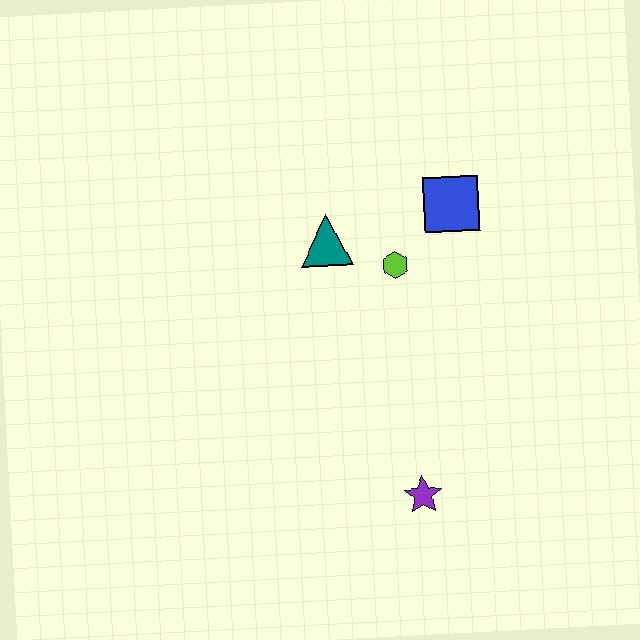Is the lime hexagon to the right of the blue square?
No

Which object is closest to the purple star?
The lime hexagon is closest to the purple star.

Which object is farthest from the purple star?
The blue square is farthest from the purple star.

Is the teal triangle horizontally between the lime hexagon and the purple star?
No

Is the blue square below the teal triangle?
No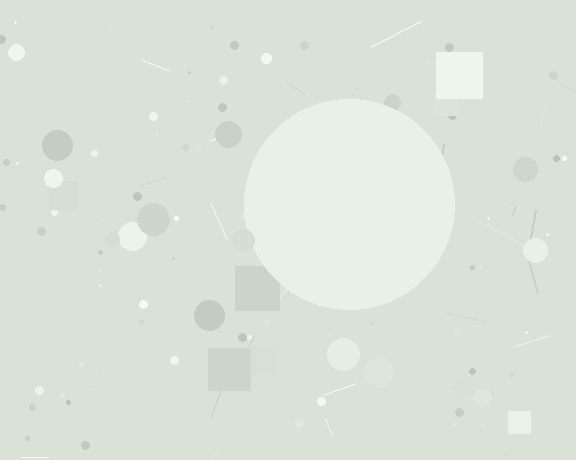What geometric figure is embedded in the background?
A circle is embedded in the background.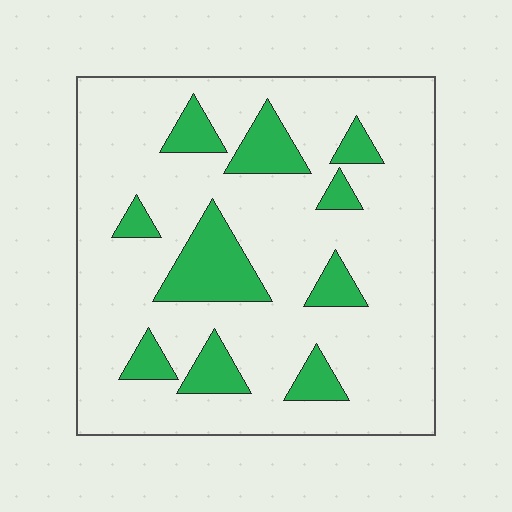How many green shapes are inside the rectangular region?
10.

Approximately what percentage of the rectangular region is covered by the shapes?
Approximately 20%.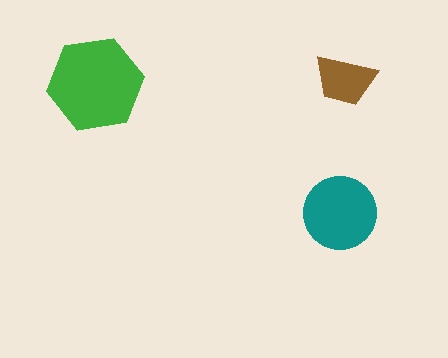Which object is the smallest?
The brown trapezoid.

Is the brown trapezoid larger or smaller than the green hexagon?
Smaller.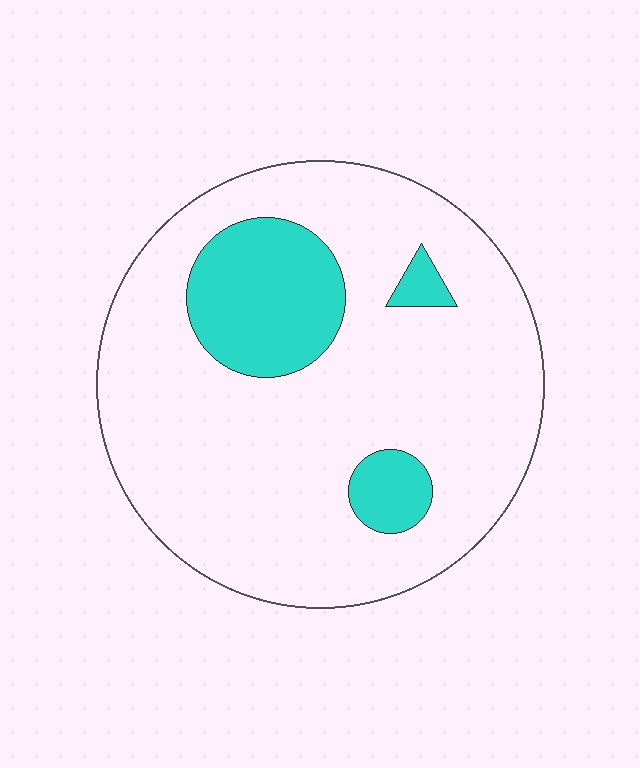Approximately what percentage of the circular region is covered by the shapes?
Approximately 20%.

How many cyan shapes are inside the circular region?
3.